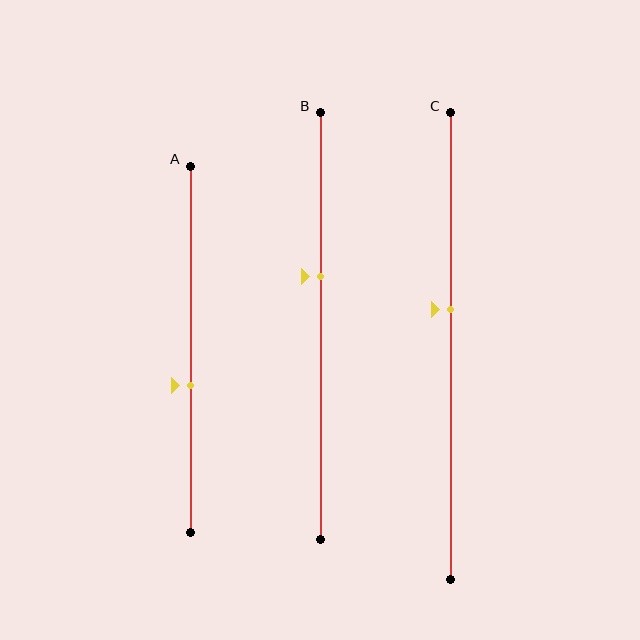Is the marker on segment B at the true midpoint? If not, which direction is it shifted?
No, the marker on segment B is shifted upward by about 12% of the segment length.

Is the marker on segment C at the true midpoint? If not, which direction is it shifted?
No, the marker on segment C is shifted upward by about 8% of the segment length.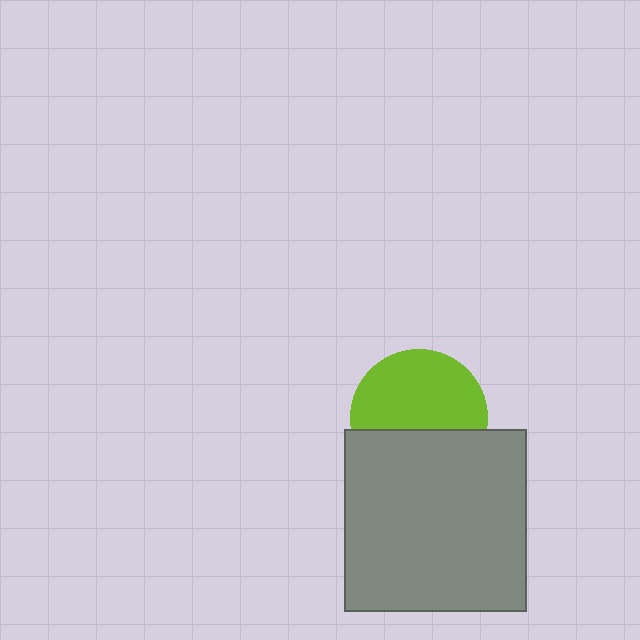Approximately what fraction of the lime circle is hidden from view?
Roughly 39% of the lime circle is hidden behind the gray square.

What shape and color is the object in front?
The object in front is a gray square.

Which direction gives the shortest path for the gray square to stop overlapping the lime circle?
Moving down gives the shortest separation.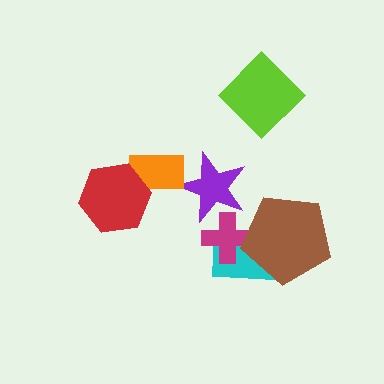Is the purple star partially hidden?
Yes, it is partially covered by another shape.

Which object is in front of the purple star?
The magenta cross is in front of the purple star.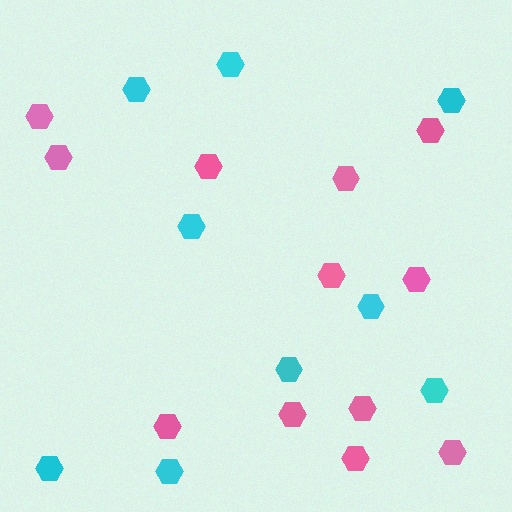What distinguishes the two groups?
There are 2 groups: one group of pink hexagons (12) and one group of cyan hexagons (9).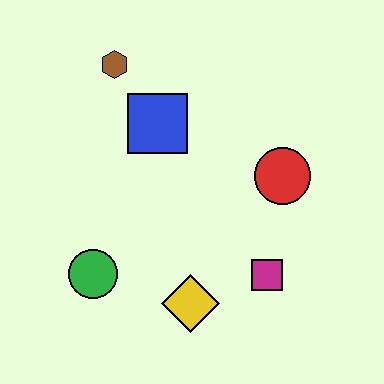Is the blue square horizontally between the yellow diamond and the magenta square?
No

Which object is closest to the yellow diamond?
The magenta square is closest to the yellow diamond.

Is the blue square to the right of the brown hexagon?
Yes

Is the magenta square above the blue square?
No